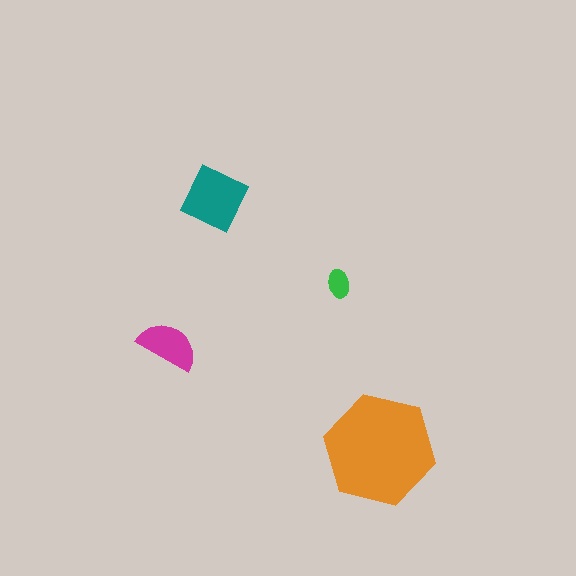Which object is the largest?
The orange hexagon.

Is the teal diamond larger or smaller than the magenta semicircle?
Larger.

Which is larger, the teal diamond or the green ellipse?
The teal diamond.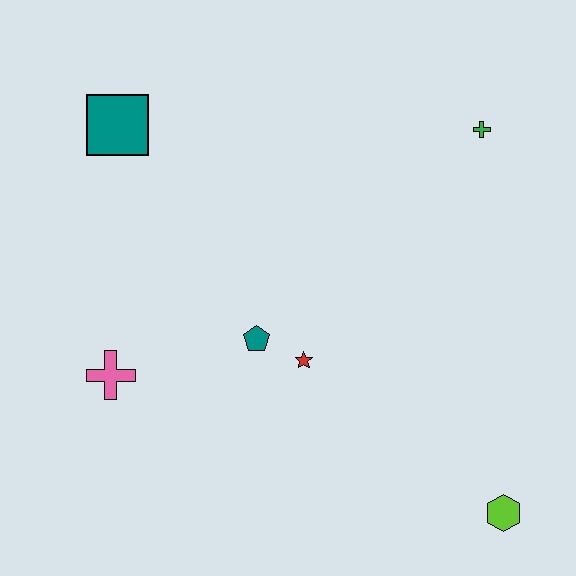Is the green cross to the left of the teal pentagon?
No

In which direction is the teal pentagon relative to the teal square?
The teal pentagon is below the teal square.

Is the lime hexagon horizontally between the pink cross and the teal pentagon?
No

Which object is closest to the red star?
The teal pentagon is closest to the red star.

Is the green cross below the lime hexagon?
No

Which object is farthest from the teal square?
The lime hexagon is farthest from the teal square.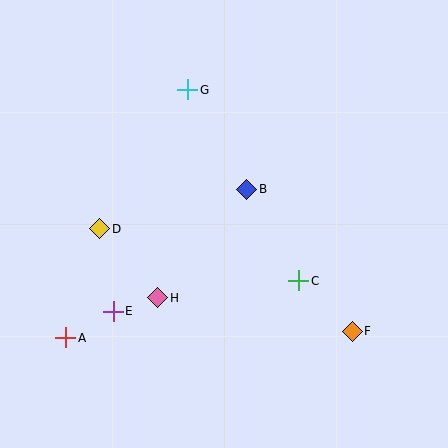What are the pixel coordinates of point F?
Point F is at (352, 331).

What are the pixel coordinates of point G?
Point G is at (188, 90).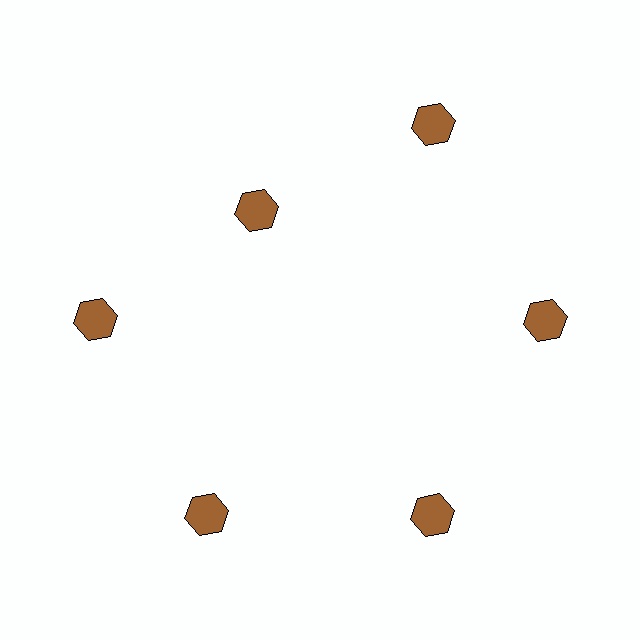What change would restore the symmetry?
The symmetry would be restored by moving it outward, back onto the ring so that all 6 hexagons sit at equal angles and equal distance from the center.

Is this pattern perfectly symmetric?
No. The 6 brown hexagons are arranged in a ring, but one element near the 11 o'clock position is pulled inward toward the center, breaking the 6-fold rotational symmetry.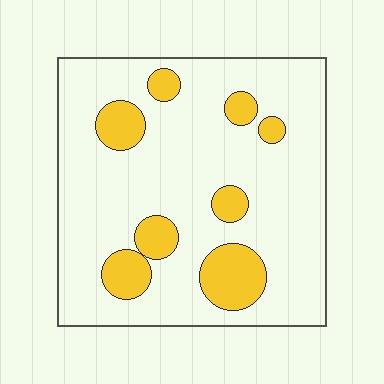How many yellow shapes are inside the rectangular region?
8.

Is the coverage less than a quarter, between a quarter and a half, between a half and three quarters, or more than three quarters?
Less than a quarter.